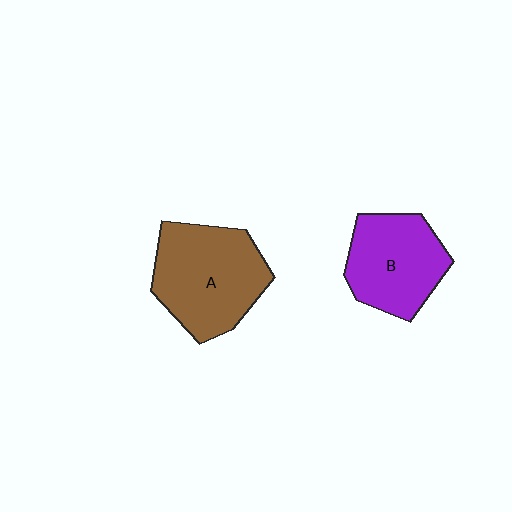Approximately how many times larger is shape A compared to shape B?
Approximately 1.2 times.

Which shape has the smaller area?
Shape B (purple).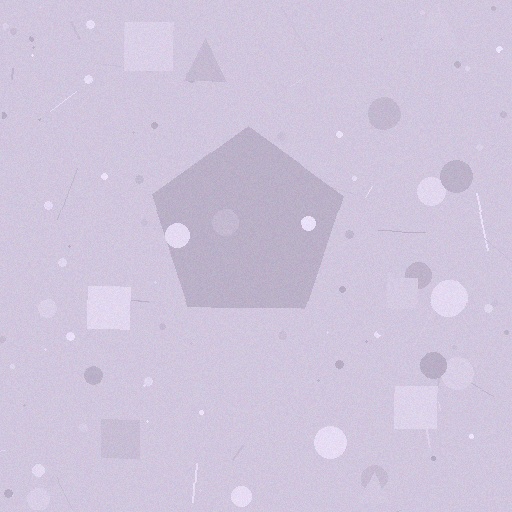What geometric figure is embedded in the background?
A pentagon is embedded in the background.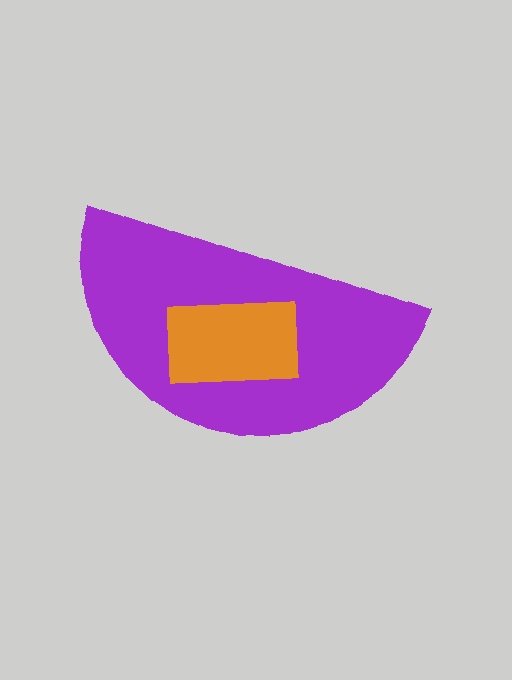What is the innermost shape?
The orange rectangle.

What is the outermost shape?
The purple semicircle.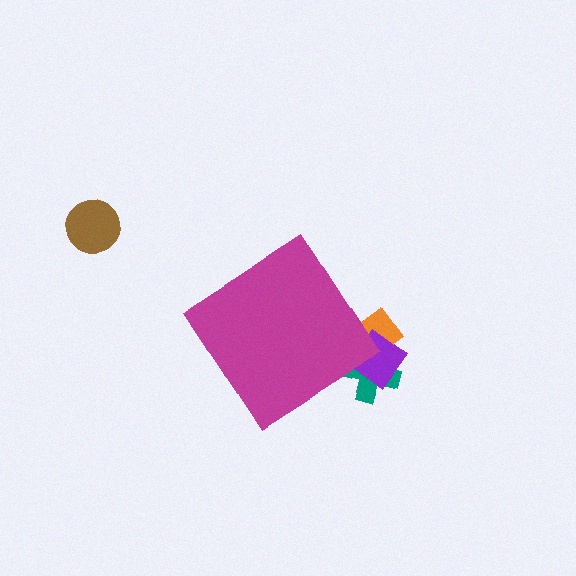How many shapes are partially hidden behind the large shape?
3 shapes are partially hidden.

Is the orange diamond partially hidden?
Yes, the orange diamond is partially hidden behind the magenta diamond.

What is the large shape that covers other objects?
A magenta diamond.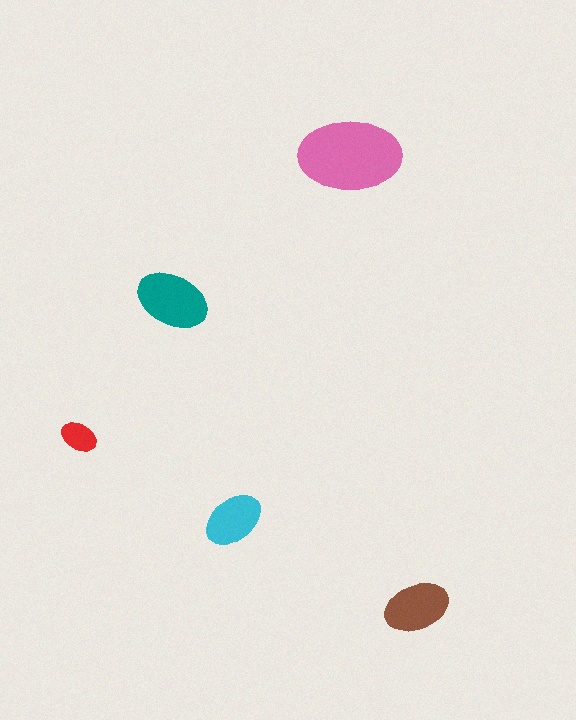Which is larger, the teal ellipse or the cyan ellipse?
The teal one.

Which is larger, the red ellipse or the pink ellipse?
The pink one.